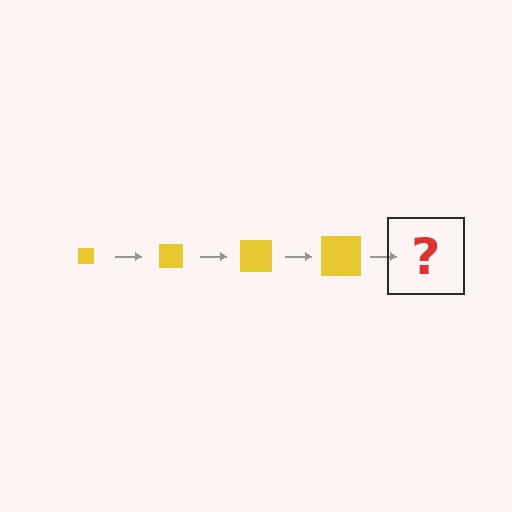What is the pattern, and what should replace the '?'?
The pattern is that the square gets progressively larger each step. The '?' should be a yellow square, larger than the previous one.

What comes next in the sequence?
The next element should be a yellow square, larger than the previous one.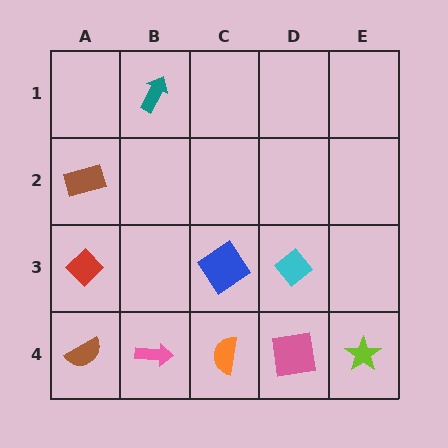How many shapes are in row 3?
3 shapes.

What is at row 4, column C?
An orange semicircle.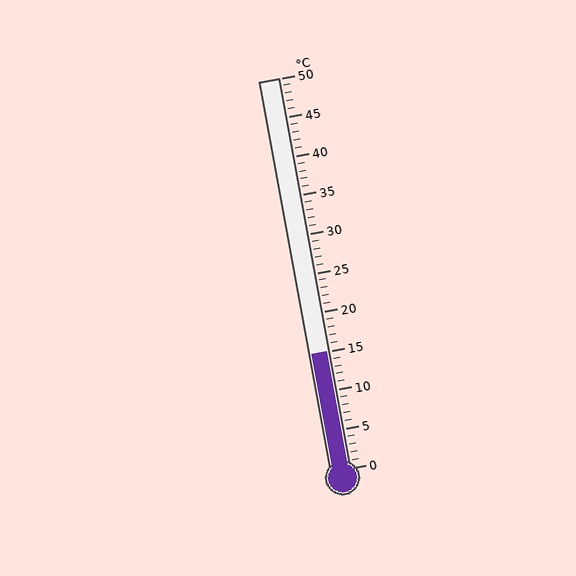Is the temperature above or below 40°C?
The temperature is below 40°C.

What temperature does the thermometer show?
The thermometer shows approximately 15°C.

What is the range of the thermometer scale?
The thermometer scale ranges from 0°C to 50°C.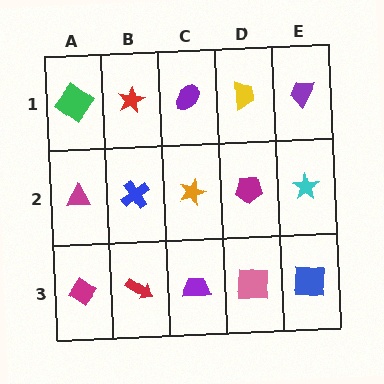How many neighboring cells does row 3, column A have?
2.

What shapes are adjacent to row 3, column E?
A cyan star (row 2, column E), a pink square (row 3, column D).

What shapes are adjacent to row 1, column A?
A magenta triangle (row 2, column A), a red star (row 1, column B).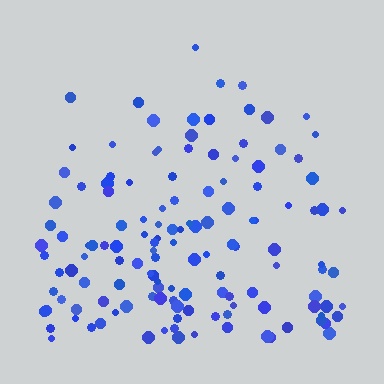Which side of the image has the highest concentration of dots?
The bottom.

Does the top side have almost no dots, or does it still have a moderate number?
Still a moderate number, just noticeably fewer than the bottom.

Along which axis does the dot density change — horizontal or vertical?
Vertical.